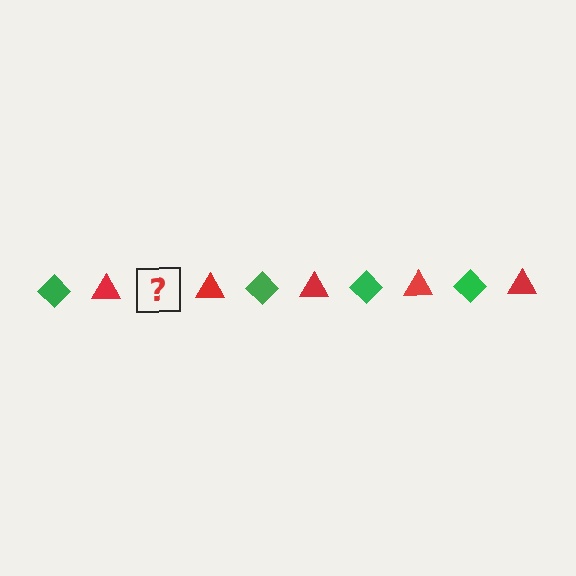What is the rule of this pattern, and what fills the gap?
The rule is that the pattern alternates between green diamond and red triangle. The gap should be filled with a green diamond.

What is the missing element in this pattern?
The missing element is a green diamond.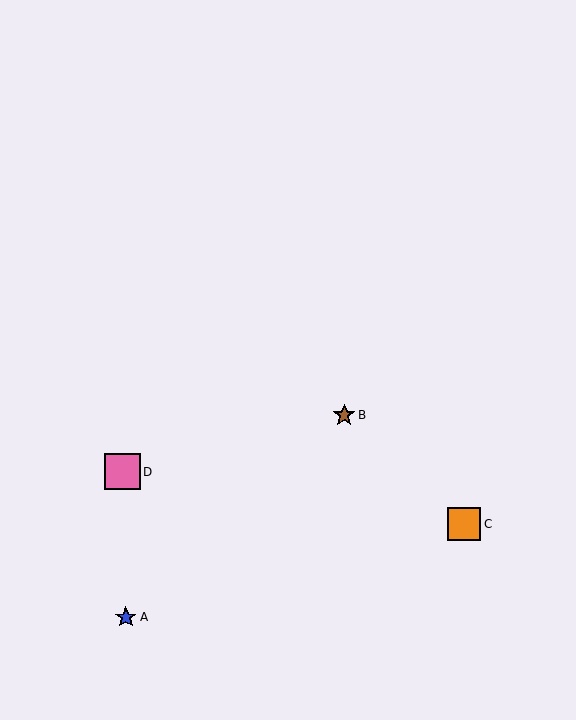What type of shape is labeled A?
Shape A is a blue star.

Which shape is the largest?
The pink square (labeled D) is the largest.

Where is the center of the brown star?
The center of the brown star is at (344, 415).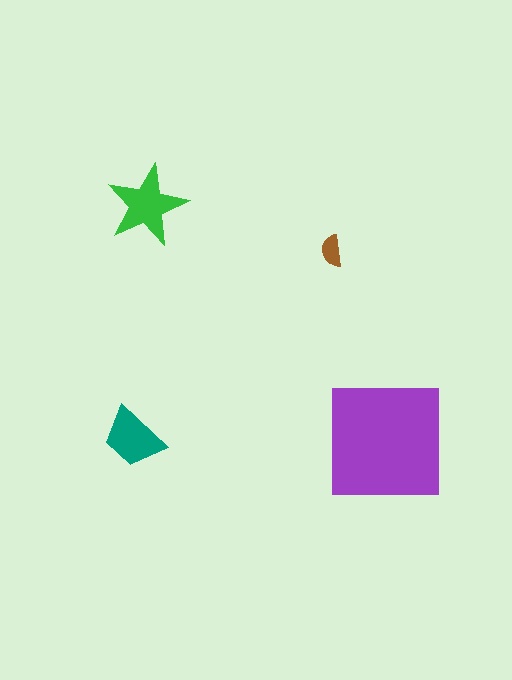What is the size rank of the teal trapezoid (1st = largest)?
3rd.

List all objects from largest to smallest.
The purple square, the green star, the teal trapezoid, the brown semicircle.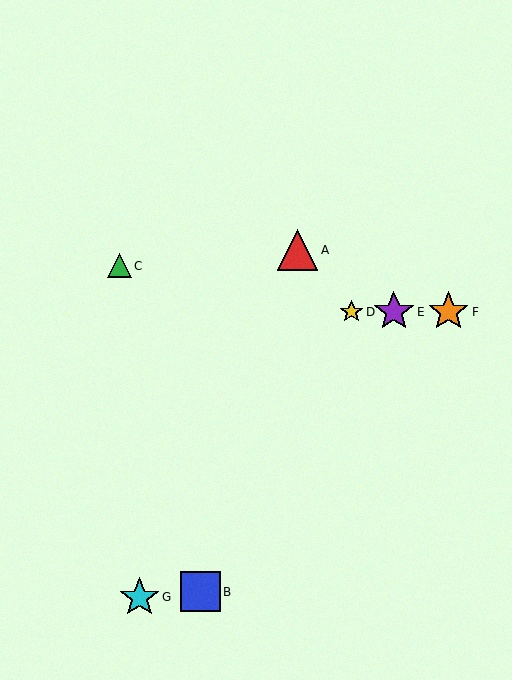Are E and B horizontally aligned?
No, E is at y≈312 and B is at y≈592.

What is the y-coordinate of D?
Object D is at y≈312.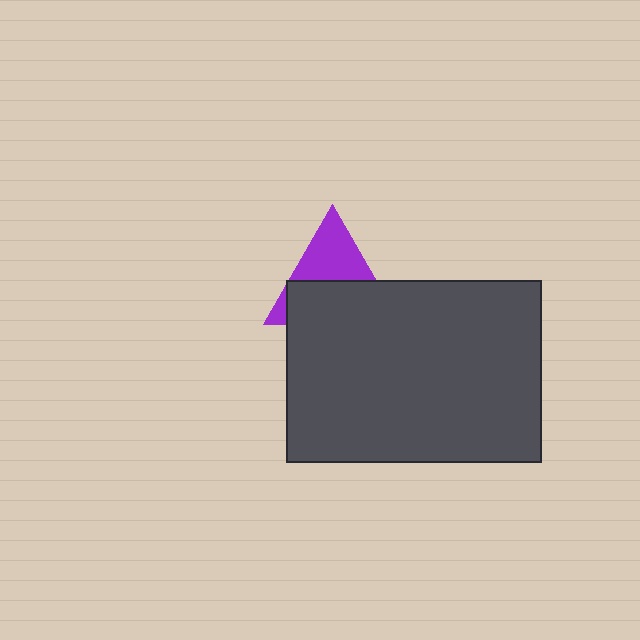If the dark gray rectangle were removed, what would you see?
You would see the complete purple triangle.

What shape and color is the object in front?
The object in front is a dark gray rectangle.